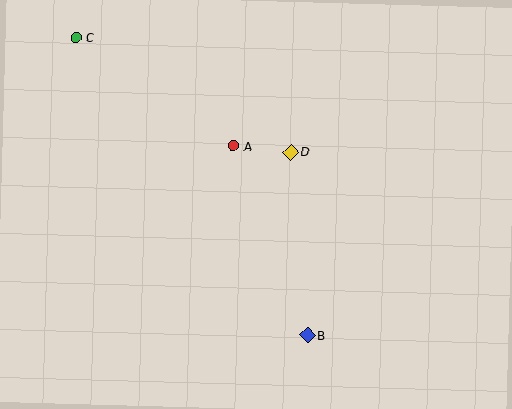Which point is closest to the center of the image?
Point A at (233, 146) is closest to the center.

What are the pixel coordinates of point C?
Point C is at (76, 38).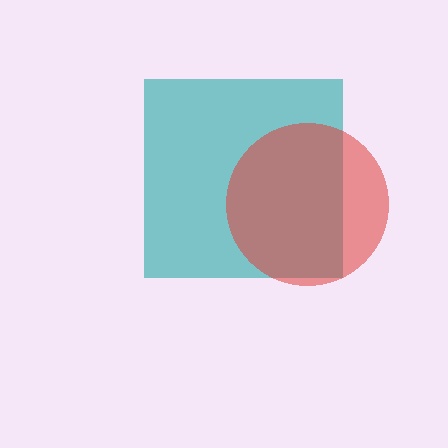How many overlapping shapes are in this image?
There are 2 overlapping shapes in the image.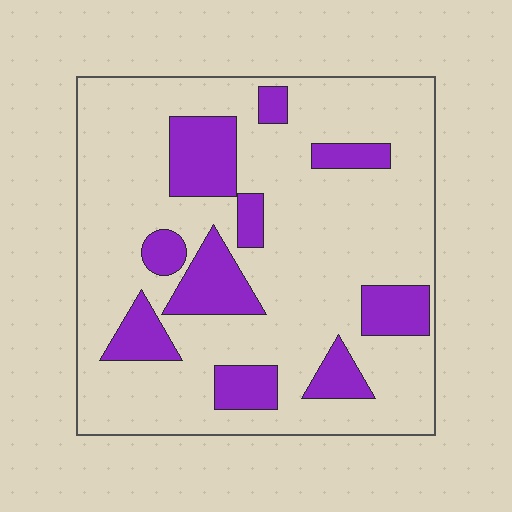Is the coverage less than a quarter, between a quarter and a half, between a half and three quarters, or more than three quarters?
Less than a quarter.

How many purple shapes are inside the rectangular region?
10.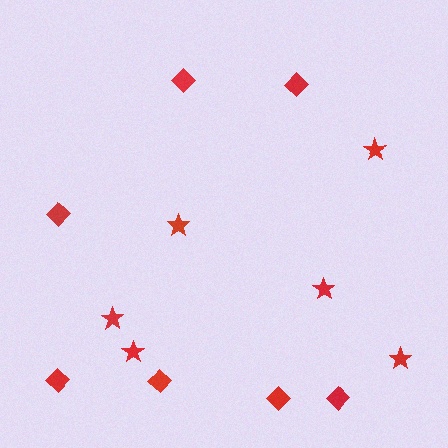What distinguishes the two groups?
There are 2 groups: one group of stars (6) and one group of diamonds (7).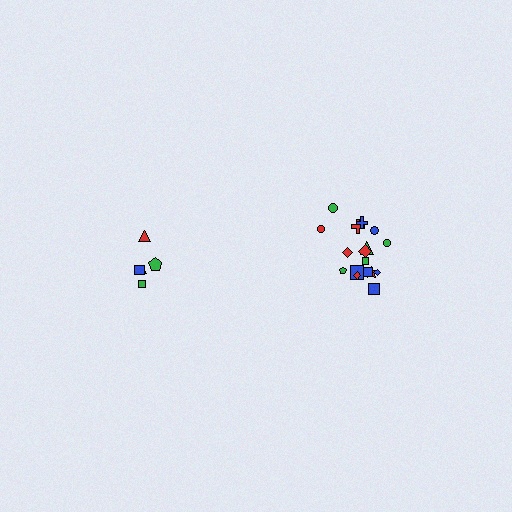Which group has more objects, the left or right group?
The right group.